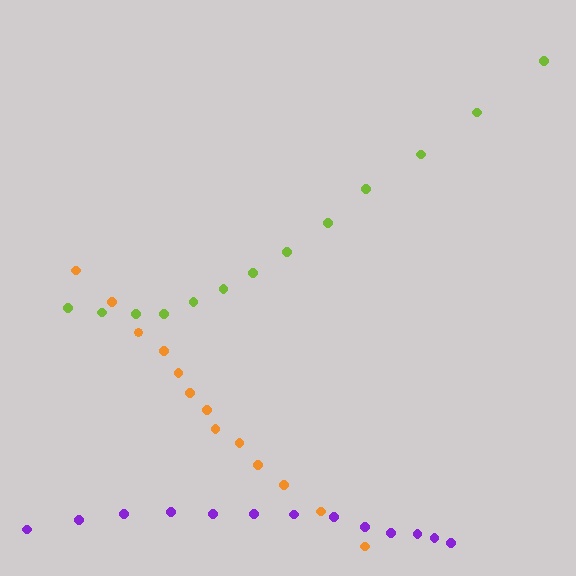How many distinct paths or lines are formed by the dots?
There are 3 distinct paths.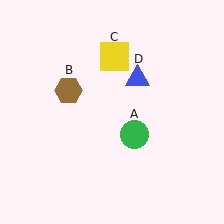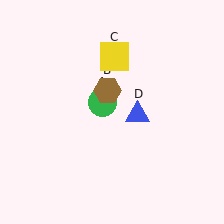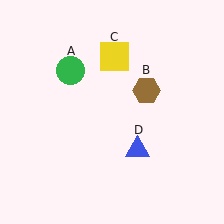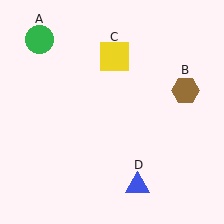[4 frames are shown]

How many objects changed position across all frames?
3 objects changed position: green circle (object A), brown hexagon (object B), blue triangle (object D).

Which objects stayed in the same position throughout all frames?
Yellow square (object C) remained stationary.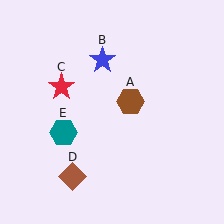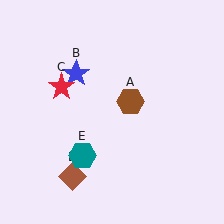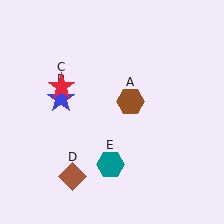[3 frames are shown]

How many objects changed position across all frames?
2 objects changed position: blue star (object B), teal hexagon (object E).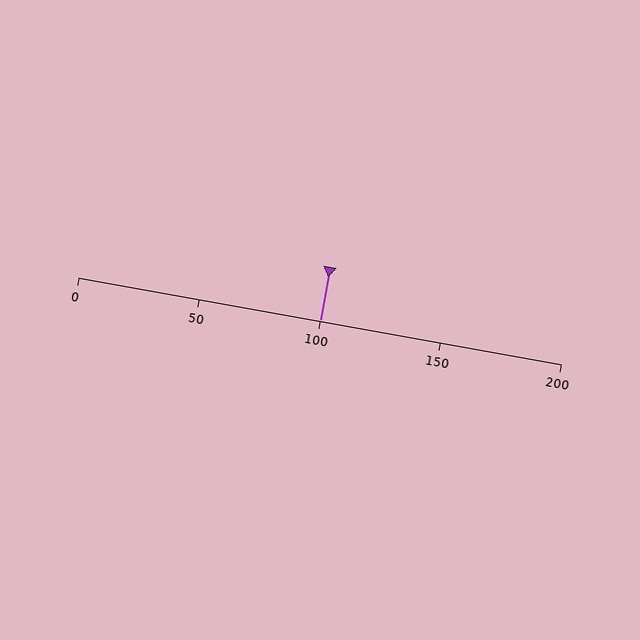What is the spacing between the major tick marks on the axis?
The major ticks are spaced 50 apart.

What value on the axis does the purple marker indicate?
The marker indicates approximately 100.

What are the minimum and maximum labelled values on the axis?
The axis runs from 0 to 200.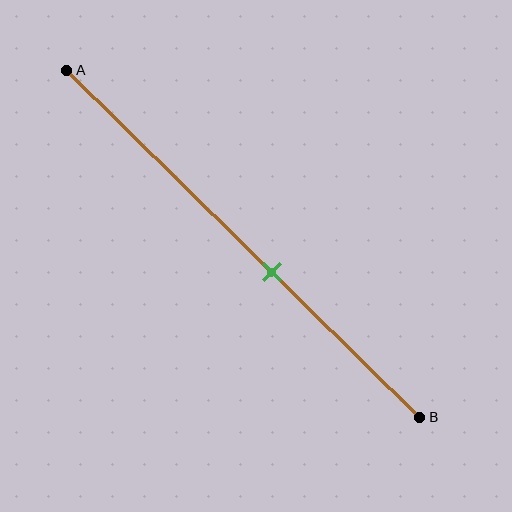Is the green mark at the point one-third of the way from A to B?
No, the mark is at about 60% from A, not at the 33% one-third point.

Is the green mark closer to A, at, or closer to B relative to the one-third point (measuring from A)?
The green mark is closer to point B than the one-third point of segment AB.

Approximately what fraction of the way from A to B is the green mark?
The green mark is approximately 60% of the way from A to B.